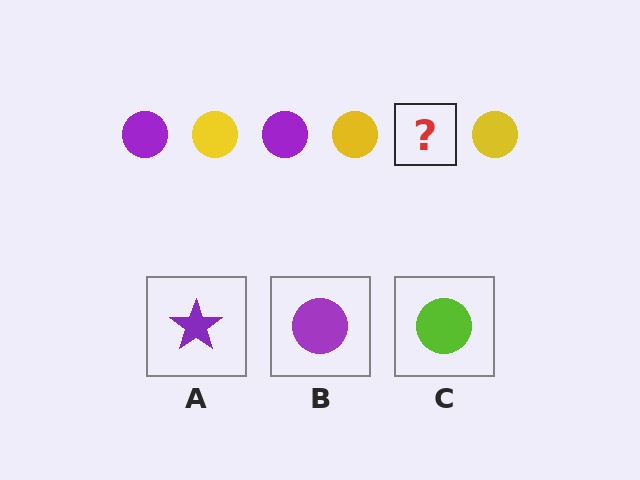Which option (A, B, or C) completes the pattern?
B.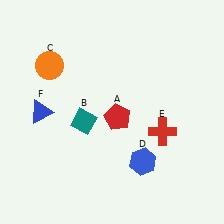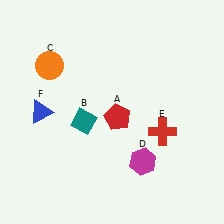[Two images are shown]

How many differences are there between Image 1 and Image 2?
There is 1 difference between the two images.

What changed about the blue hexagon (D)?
In Image 1, D is blue. In Image 2, it changed to magenta.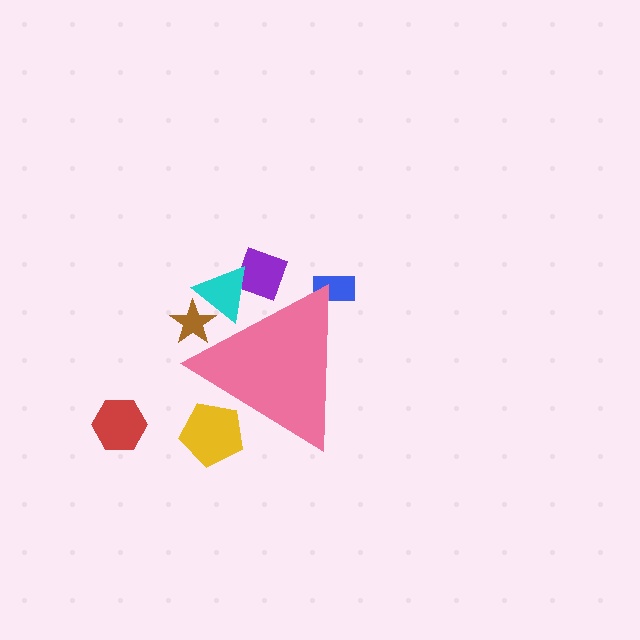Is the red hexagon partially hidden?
No, the red hexagon is fully visible.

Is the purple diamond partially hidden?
Yes, the purple diamond is partially hidden behind the pink triangle.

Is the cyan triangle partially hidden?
Yes, the cyan triangle is partially hidden behind the pink triangle.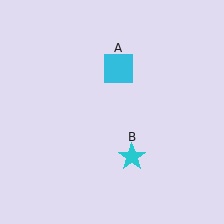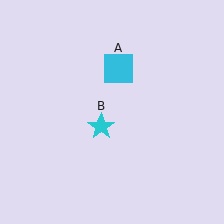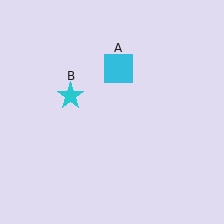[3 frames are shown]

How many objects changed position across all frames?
1 object changed position: cyan star (object B).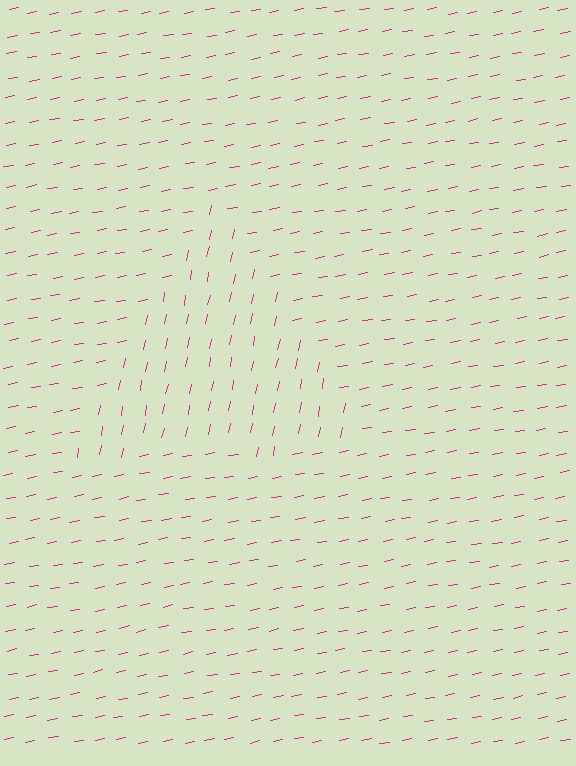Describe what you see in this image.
The image is filled with small magenta line segments. A triangle region in the image has lines oriented differently from the surrounding lines, creating a visible texture boundary.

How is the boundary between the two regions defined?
The boundary is defined purely by a change in line orientation (approximately 68 degrees difference). All lines are the same color and thickness.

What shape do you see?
I see a triangle.